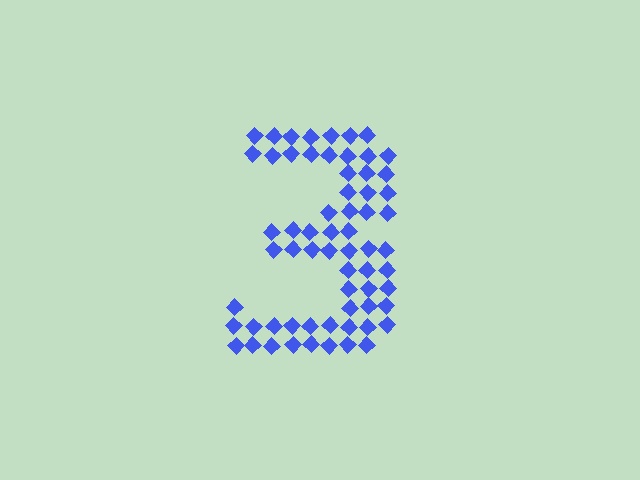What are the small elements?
The small elements are diamonds.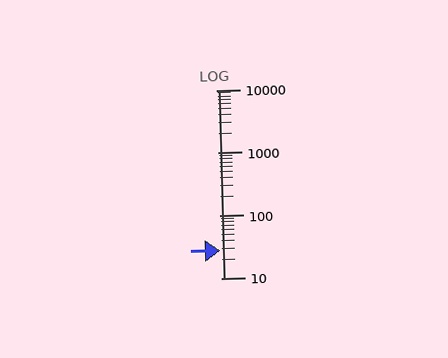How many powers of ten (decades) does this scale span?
The scale spans 3 decades, from 10 to 10000.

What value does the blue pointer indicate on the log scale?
The pointer indicates approximately 27.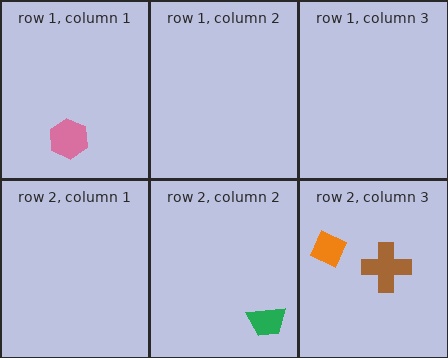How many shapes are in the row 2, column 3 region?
2.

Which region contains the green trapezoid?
The row 2, column 2 region.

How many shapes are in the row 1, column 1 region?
1.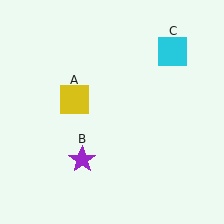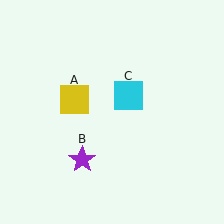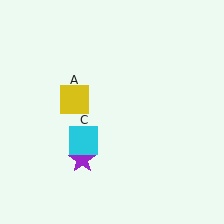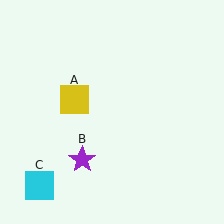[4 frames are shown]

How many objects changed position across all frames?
1 object changed position: cyan square (object C).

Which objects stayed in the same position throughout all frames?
Yellow square (object A) and purple star (object B) remained stationary.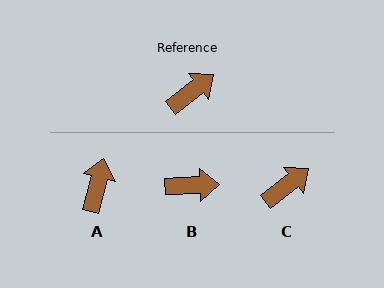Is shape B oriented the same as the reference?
No, it is off by about 36 degrees.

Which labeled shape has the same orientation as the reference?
C.